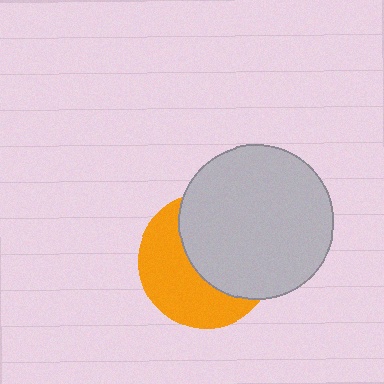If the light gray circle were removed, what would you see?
You would see the complete orange circle.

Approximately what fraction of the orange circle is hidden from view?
Roughly 53% of the orange circle is hidden behind the light gray circle.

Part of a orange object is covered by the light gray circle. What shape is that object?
It is a circle.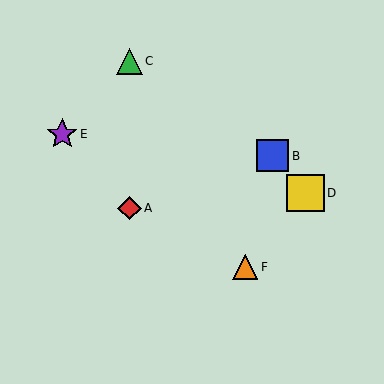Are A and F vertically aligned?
No, A is at x≈129 and F is at x≈245.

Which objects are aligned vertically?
Objects A, C are aligned vertically.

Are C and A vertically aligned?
Yes, both are at x≈129.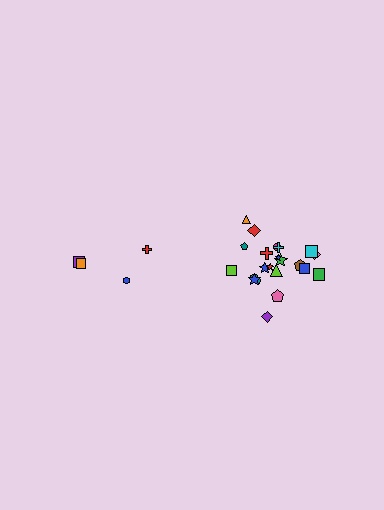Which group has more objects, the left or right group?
The right group.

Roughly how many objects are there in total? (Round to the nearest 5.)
Roughly 25 objects in total.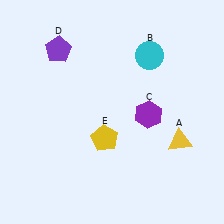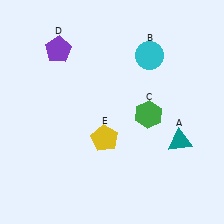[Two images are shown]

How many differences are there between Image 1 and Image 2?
There are 2 differences between the two images.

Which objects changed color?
A changed from yellow to teal. C changed from purple to green.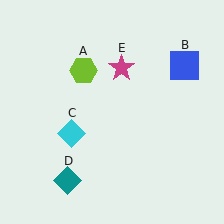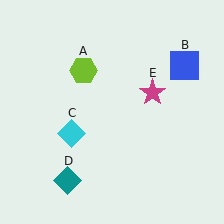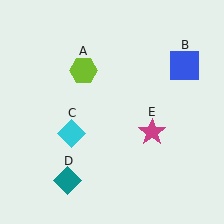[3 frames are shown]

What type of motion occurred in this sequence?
The magenta star (object E) rotated clockwise around the center of the scene.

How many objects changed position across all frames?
1 object changed position: magenta star (object E).